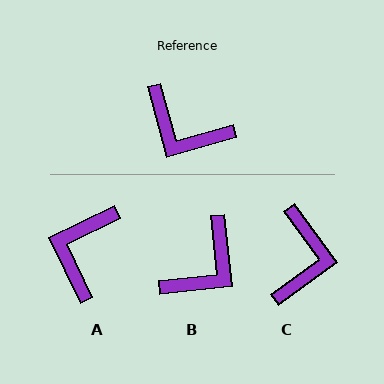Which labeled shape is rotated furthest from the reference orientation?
C, about 111 degrees away.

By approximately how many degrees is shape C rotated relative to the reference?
Approximately 111 degrees counter-clockwise.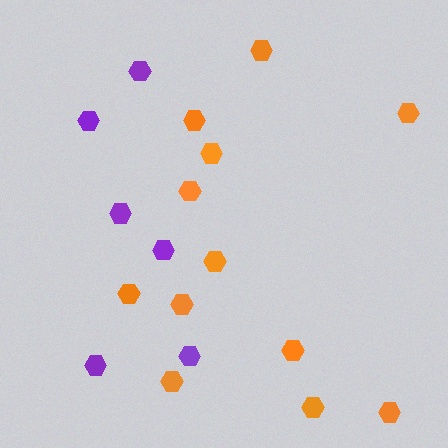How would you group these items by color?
There are 2 groups: one group of purple hexagons (6) and one group of orange hexagons (12).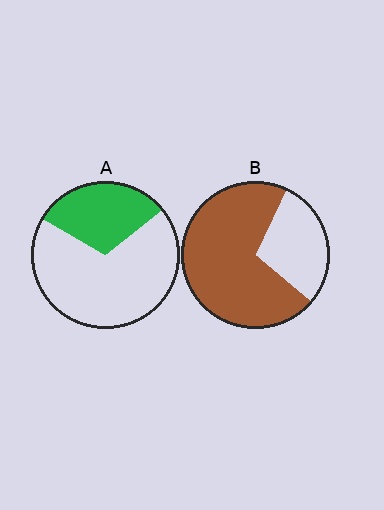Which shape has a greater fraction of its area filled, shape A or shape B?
Shape B.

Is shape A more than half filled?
No.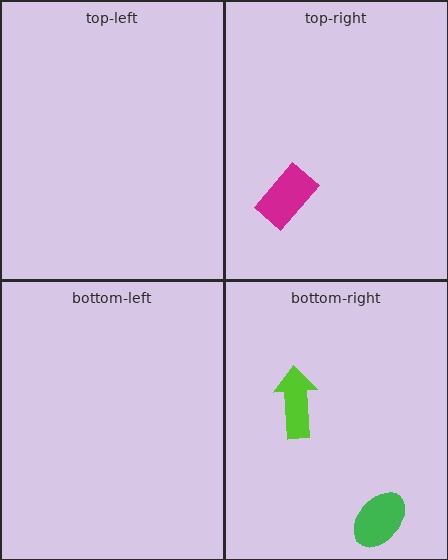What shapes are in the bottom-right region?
The lime arrow, the green ellipse.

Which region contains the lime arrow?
The bottom-right region.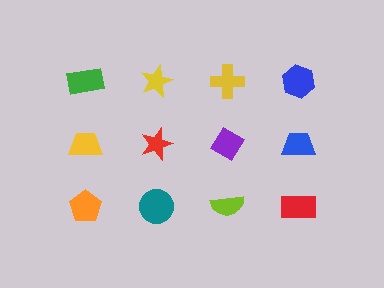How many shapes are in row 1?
4 shapes.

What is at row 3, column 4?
A red rectangle.